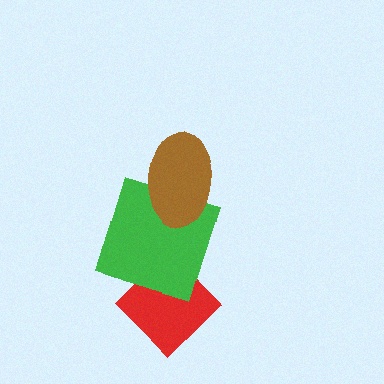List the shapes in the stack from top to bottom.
From top to bottom: the brown ellipse, the green square, the red diamond.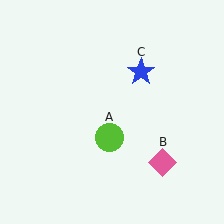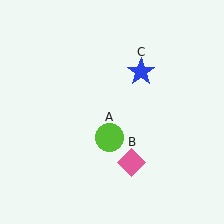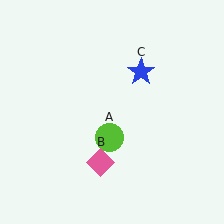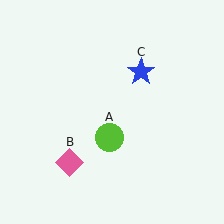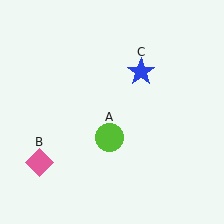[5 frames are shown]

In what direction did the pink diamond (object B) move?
The pink diamond (object B) moved left.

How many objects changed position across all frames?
1 object changed position: pink diamond (object B).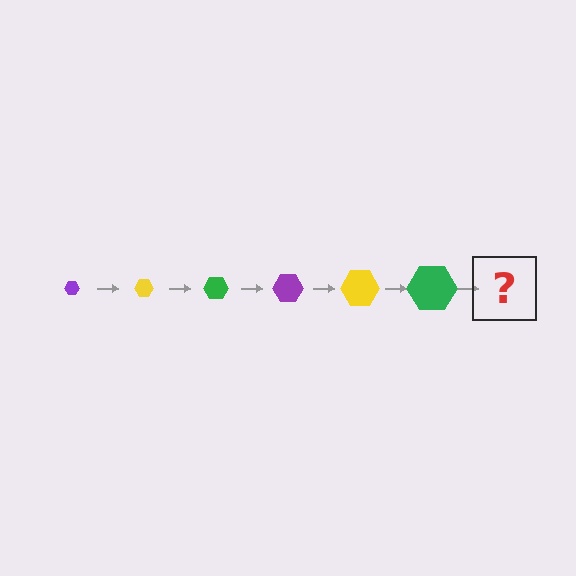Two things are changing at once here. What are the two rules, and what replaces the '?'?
The two rules are that the hexagon grows larger each step and the color cycles through purple, yellow, and green. The '?' should be a purple hexagon, larger than the previous one.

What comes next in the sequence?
The next element should be a purple hexagon, larger than the previous one.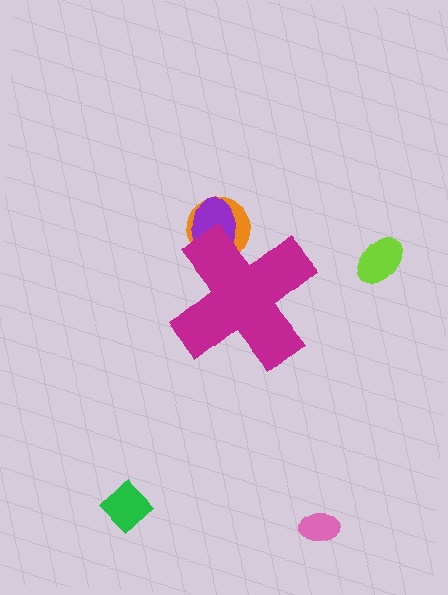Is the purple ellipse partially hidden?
Yes, the purple ellipse is partially hidden behind the magenta cross.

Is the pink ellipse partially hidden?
No, the pink ellipse is fully visible.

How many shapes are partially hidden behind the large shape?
2 shapes are partially hidden.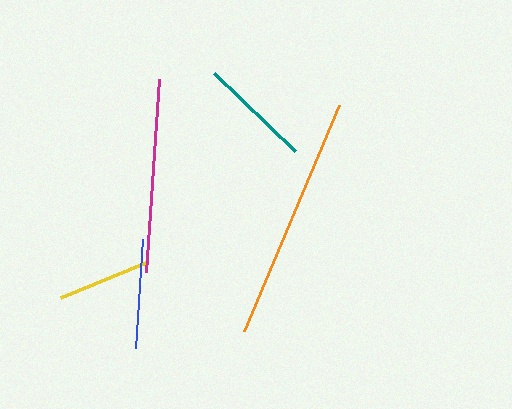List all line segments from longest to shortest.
From longest to shortest: orange, magenta, teal, blue, yellow.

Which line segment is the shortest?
The yellow line is the shortest at approximately 92 pixels.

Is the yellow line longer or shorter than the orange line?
The orange line is longer than the yellow line.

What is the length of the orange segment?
The orange segment is approximately 246 pixels long.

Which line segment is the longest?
The orange line is the longest at approximately 246 pixels.